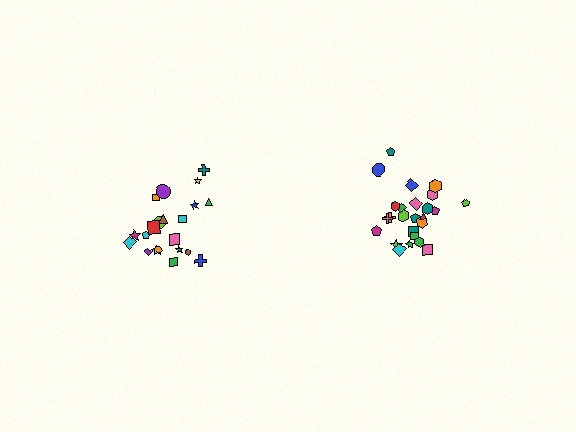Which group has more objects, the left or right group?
The right group.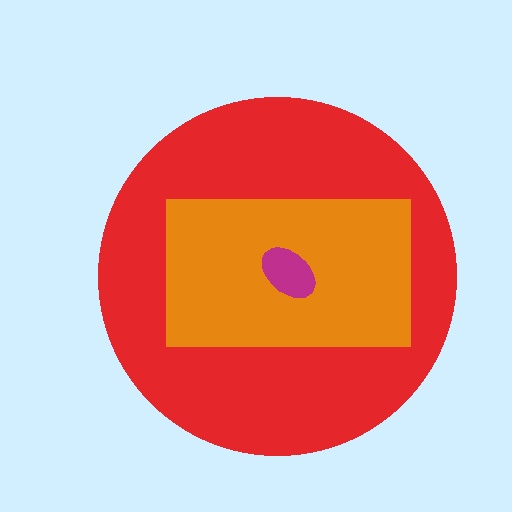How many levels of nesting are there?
3.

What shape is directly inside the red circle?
The orange rectangle.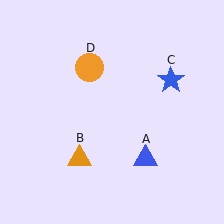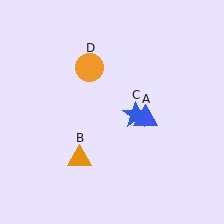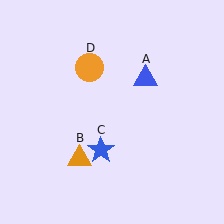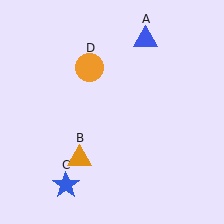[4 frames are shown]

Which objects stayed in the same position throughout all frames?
Orange triangle (object B) and orange circle (object D) remained stationary.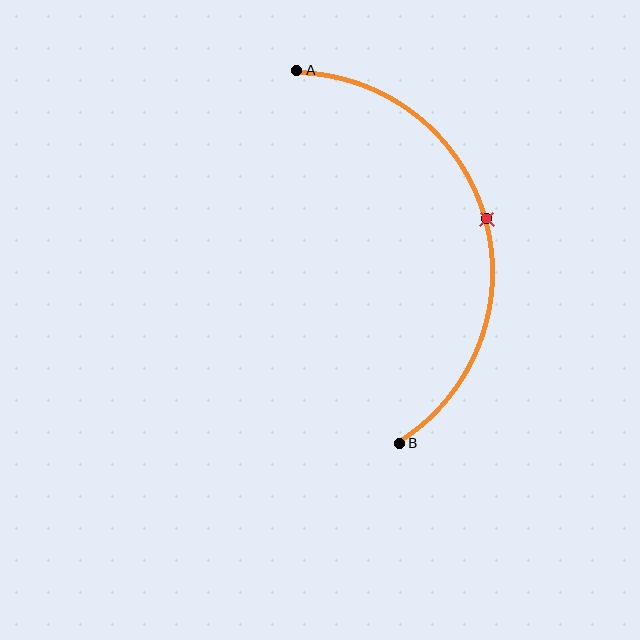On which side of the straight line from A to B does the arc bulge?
The arc bulges to the right of the straight line connecting A and B.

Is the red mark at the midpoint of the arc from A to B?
Yes. The red mark lies on the arc at equal arc-length from both A and B — it is the arc midpoint.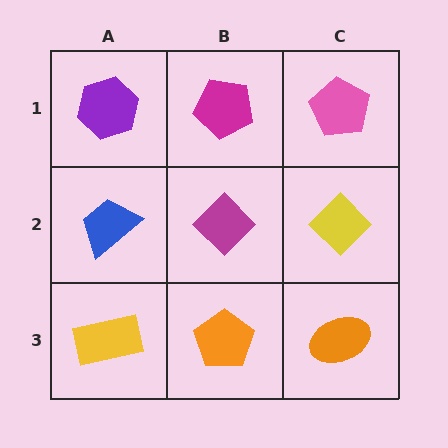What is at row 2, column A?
A blue trapezoid.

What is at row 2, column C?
A yellow diamond.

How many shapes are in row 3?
3 shapes.